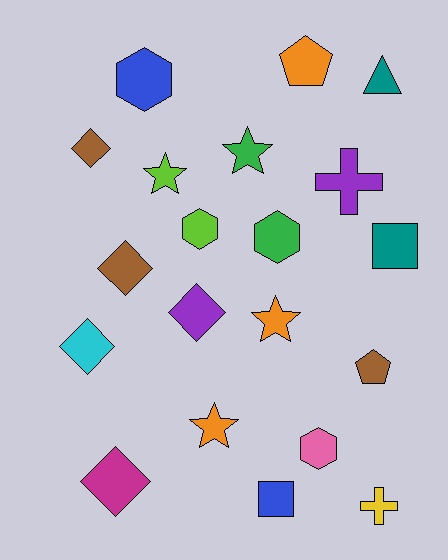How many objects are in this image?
There are 20 objects.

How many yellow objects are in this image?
There is 1 yellow object.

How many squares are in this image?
There are 2 squares.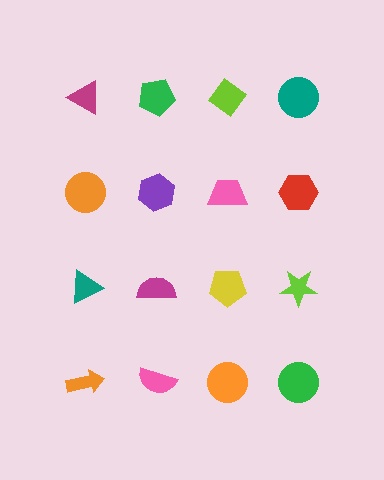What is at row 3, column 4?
A lime star.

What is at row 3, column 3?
A yellow pentagon.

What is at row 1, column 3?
A lime diamond.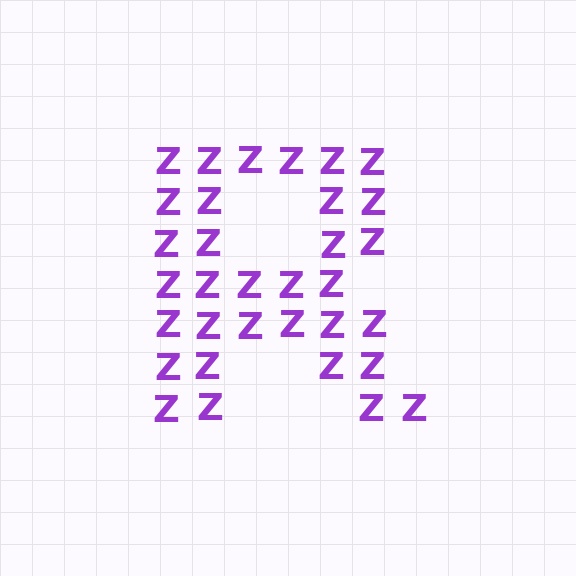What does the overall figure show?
The overall figure shows the letter R.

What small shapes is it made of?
It is made of small letter Z's.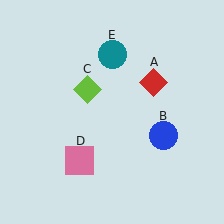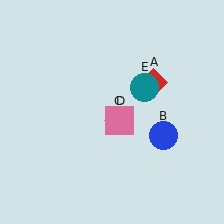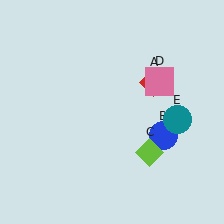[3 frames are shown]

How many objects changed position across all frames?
3 objects changed position: lime diamond (object C), pink square (object D), teal circle (object E).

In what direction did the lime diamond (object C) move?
The lime diamond (object C) moved down and to the right.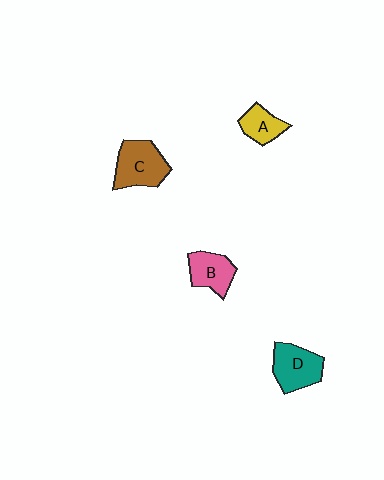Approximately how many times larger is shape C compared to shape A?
Approximately 1.7 times.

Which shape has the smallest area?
Shape A (yellow).